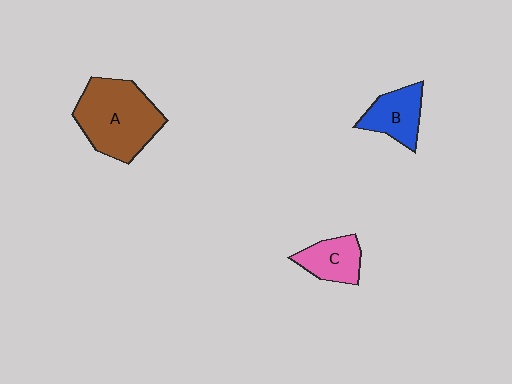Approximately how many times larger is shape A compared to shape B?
Approximately 2.0 times.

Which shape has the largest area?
Shape A (brown).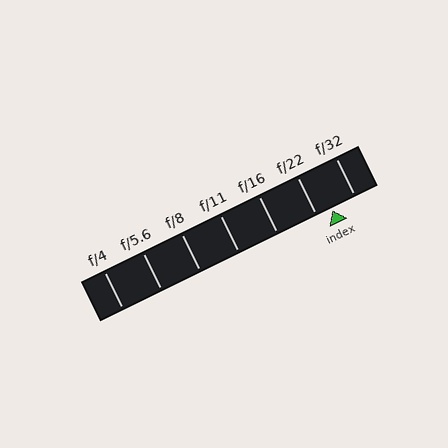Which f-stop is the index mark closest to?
The index mark is closest to f/22.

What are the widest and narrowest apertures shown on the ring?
The widest aperture shown is f/4 and the narrowest is f/32.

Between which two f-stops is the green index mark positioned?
The index mark is between f/22 and f/32.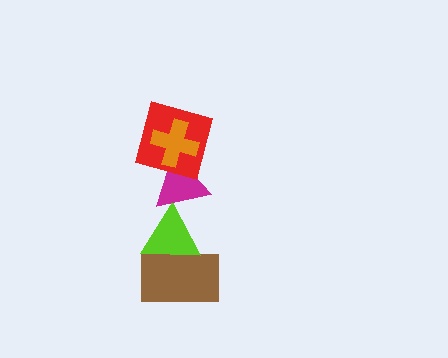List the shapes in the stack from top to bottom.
From top to bottom: the orange cross, the red square, the magenta triangle, the lime triangle, the brown rectangle.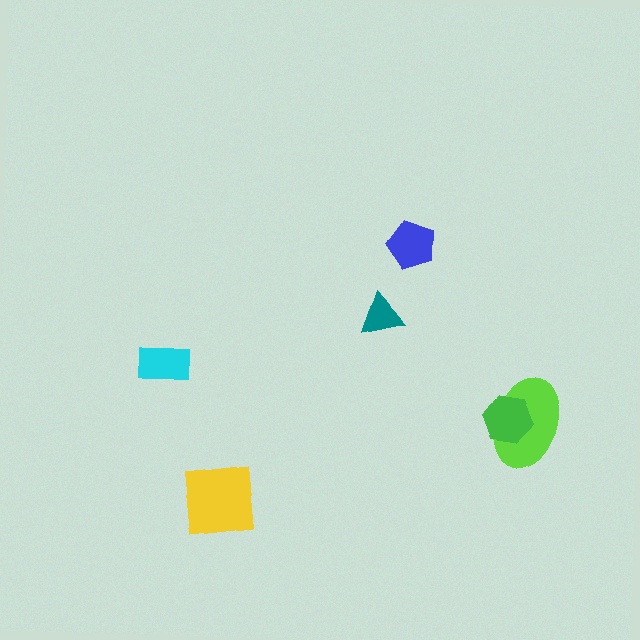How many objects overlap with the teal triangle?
0 objects overlap with the teal triangle.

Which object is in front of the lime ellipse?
The green hexagon is in front of the lime ellipse.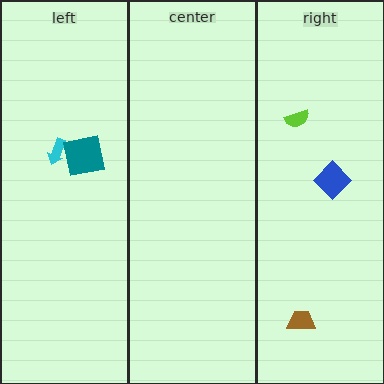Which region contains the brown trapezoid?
The right region.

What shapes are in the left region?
The cyan arrow, the teal square.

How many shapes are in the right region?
3.